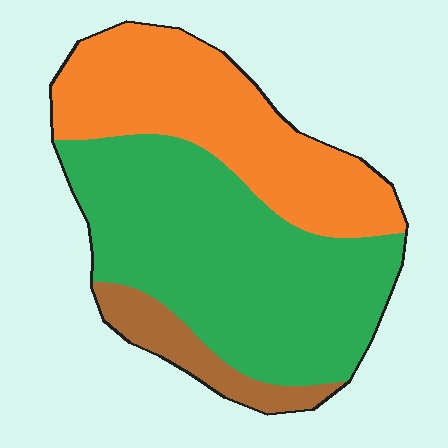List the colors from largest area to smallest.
From largest to smallest: green, orange, brown.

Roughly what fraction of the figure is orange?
Orange covers about 35% of the figure.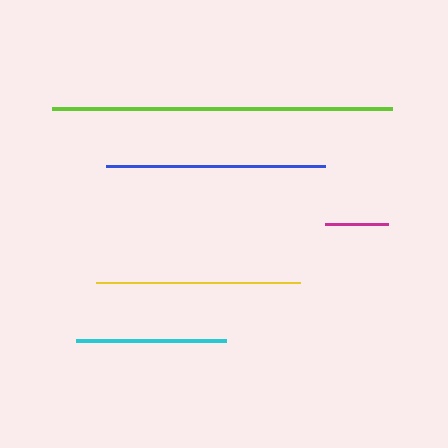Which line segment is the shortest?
The magenta line is the shortest at approximately 63 pixels.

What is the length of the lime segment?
The lime segment is approximately 340 pixels long.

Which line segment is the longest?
The lime line is the longest at approximately 340 pixels.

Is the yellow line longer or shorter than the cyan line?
The yellow line is longer than the cyan line.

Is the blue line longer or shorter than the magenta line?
The blue line is longer than the magenta line.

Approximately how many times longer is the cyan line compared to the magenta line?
The cyan line is approximately 2.4 times the length of the magenta line.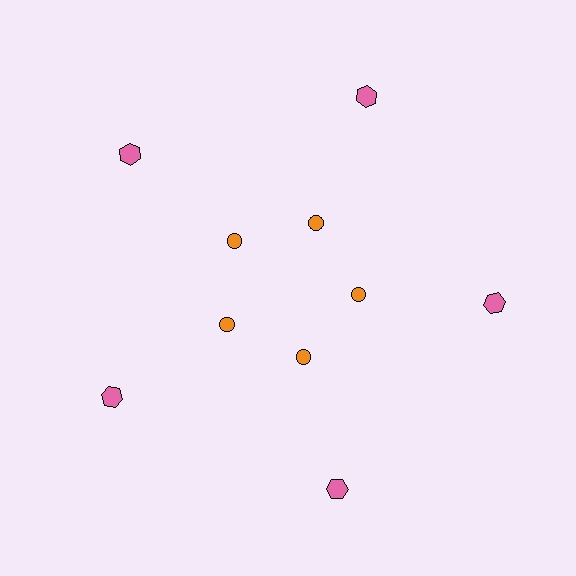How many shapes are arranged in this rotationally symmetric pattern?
There are 10 shapes, arranged in 5 groups of 2.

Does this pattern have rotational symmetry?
Yes, this pattern has 5-fold rotational symmetry. It looks the same after rotating 72 degrees around the center.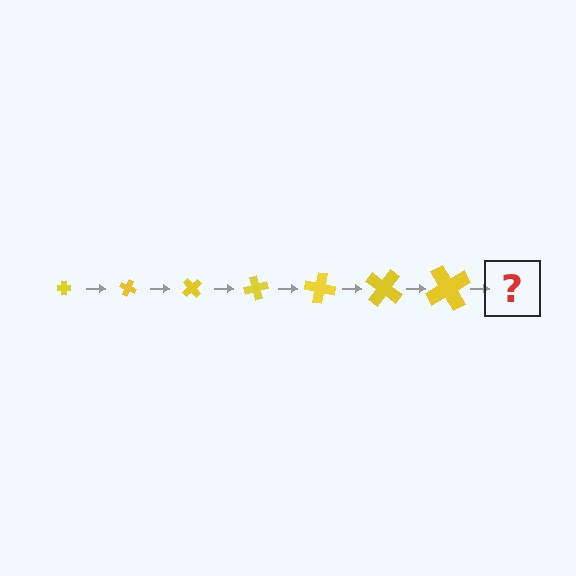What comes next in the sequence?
The next element should be a cross, larger than the previous one and rotated 175 degrees from the start.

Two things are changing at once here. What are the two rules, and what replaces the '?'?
The two rules are that the cross grows larger each step and it rotates 25 degrees each step. The '?' should be a cross, larger than the previous one and rotated 175 degrees from the start.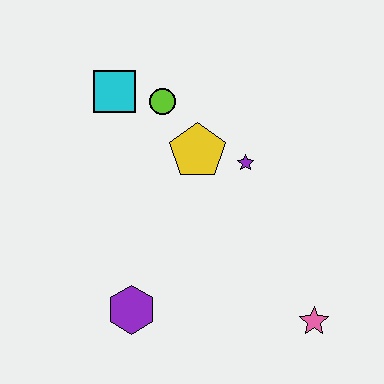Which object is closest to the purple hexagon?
The yellow pentagon is closest to the purple hexagon.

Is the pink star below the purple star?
Yes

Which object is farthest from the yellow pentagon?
The pink star is farthest from the yellow pentagon.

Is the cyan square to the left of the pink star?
Yes